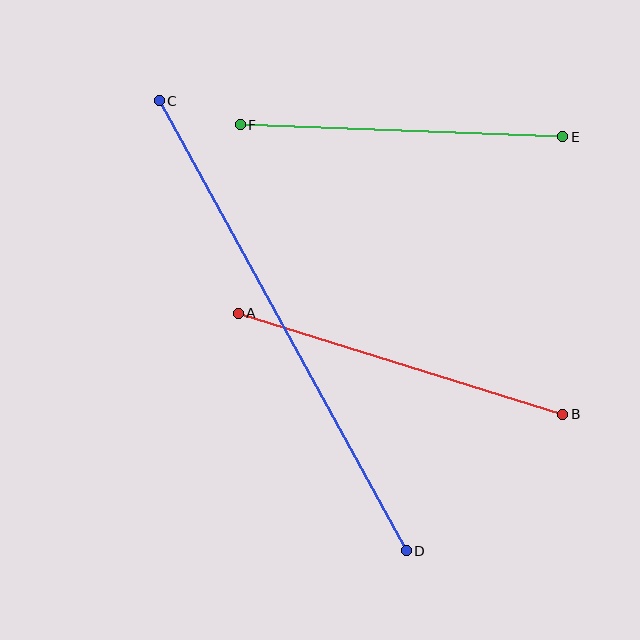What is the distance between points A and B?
The distance is approximately 340 pixels.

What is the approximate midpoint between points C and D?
The midpoint is at approximately (283, 326) pixels.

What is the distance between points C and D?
The distance is approximately 513 pixels.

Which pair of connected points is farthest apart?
Points C and D are farthest apart.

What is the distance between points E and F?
The distance is approximately 323 pixels.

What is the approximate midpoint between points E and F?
The midpoint is at approximately (401, 131) pixels.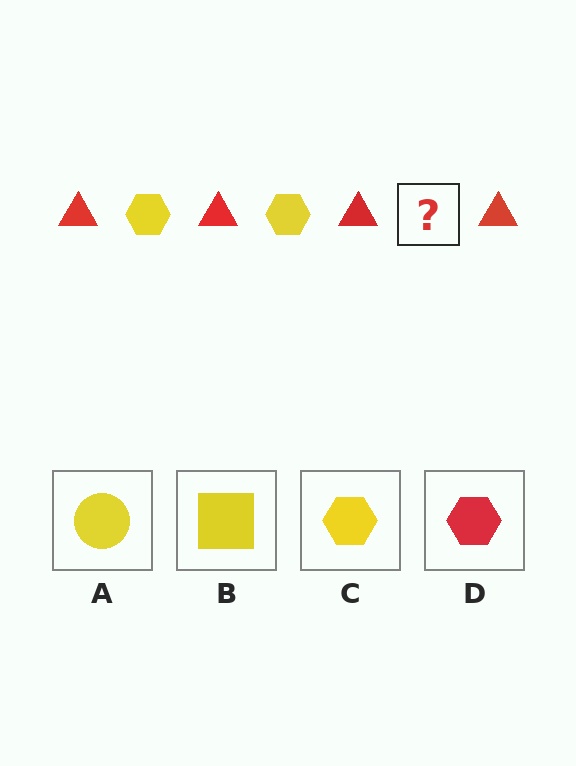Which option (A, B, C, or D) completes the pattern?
C.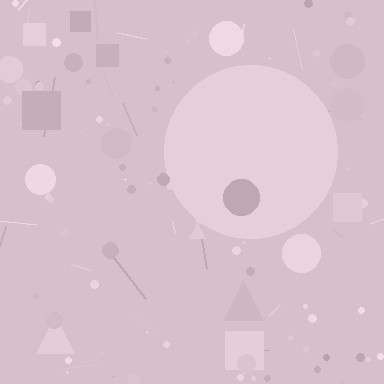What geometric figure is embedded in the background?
A circle is embedded in the background.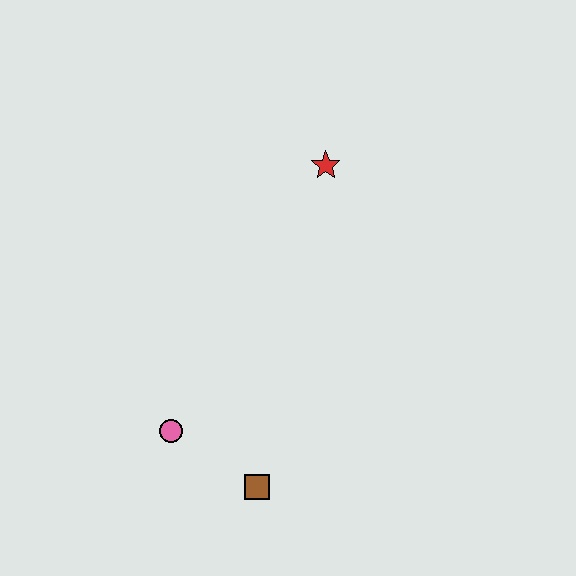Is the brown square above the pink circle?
No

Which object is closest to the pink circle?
The brown square is closest to the pink circle.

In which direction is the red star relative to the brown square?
The red star is above the brown square.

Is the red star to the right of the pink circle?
Yes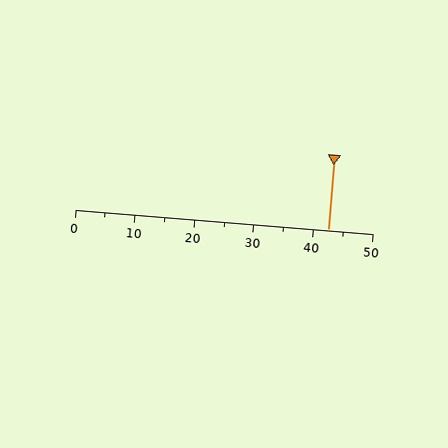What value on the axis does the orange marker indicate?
The marker indicates approximately 42.5.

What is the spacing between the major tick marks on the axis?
The major ticks are spaced 10 apart.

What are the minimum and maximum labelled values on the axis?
The axis runs from 0 to 50.